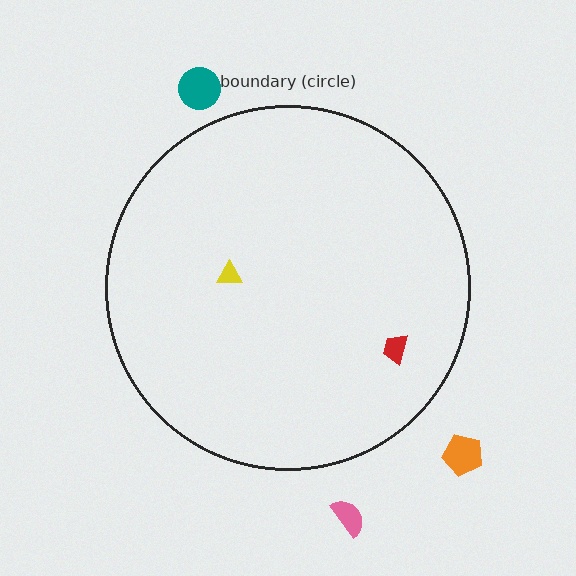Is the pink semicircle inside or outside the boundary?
Outside.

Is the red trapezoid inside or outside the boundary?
Inside.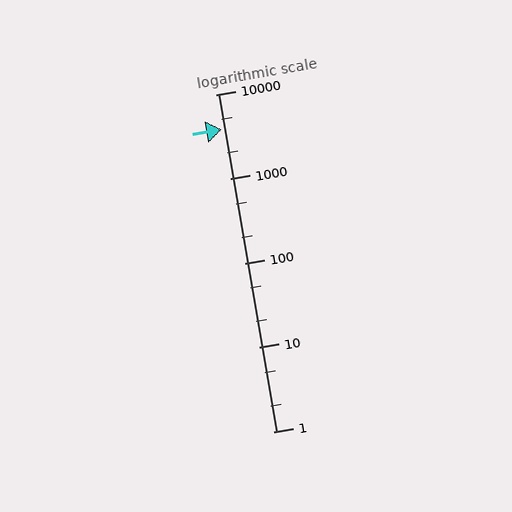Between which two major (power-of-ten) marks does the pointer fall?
The pointer is between 1000 and 10000.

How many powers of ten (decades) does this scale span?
The scale spans 4 decades, from 1 to 10000.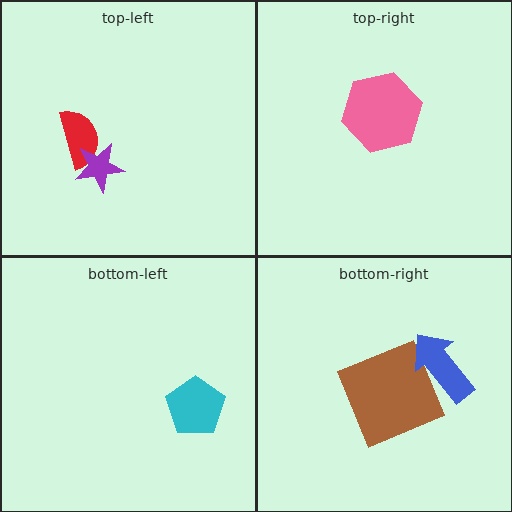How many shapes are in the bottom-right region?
2.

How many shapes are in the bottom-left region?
1.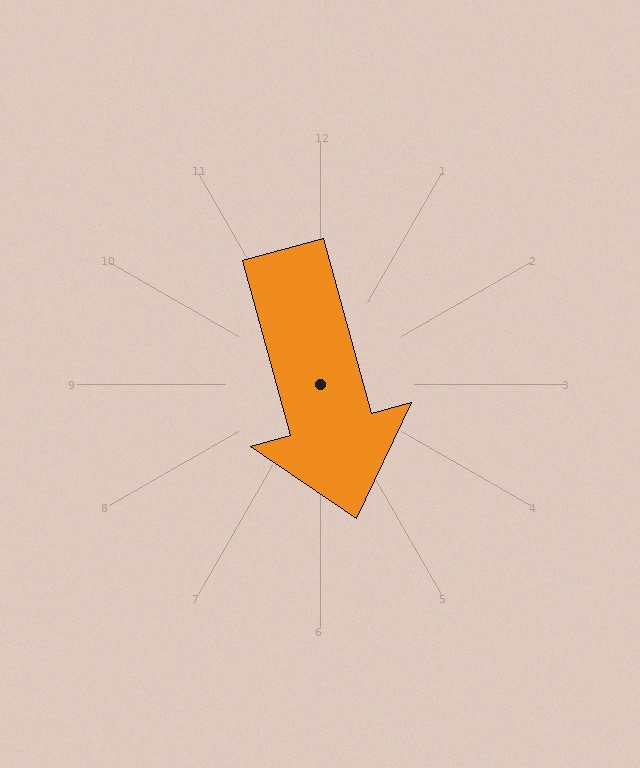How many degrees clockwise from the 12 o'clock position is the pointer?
Approximately 165 degrees.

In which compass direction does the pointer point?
South.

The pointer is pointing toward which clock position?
Roughly 5 o'clock.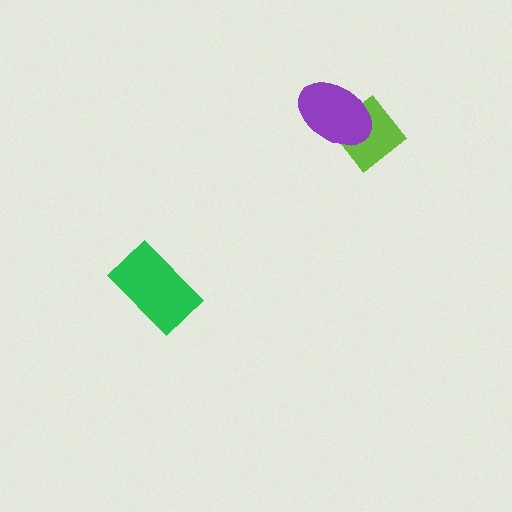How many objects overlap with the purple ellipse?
1 object overlaps with the purple ellipse.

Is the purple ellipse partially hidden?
No, no other shape covers it.